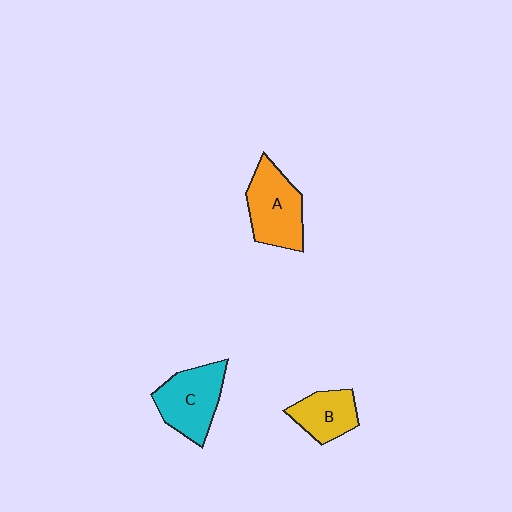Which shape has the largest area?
Shape A (orange).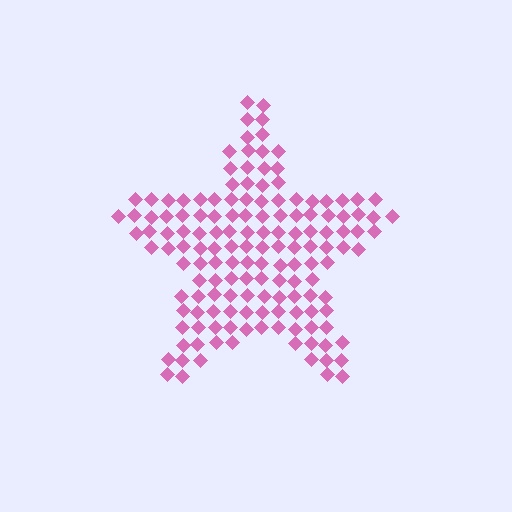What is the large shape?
The large shape is a star.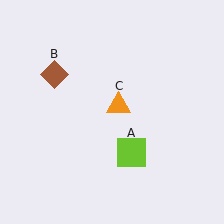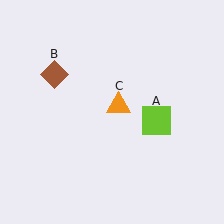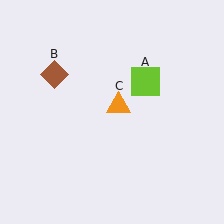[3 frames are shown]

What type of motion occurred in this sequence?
The lime square (object A) rotated counterclockwise around the center of the scene.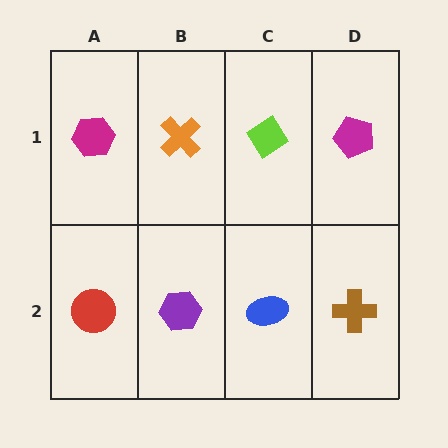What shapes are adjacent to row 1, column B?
A purple hexagon (row 2, column B), a magenta hexagon (row 1, column A), a lime diamond (row 1, column C).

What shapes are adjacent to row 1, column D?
A brown cross (row 2, column D), a lime diamond (row 1, column C).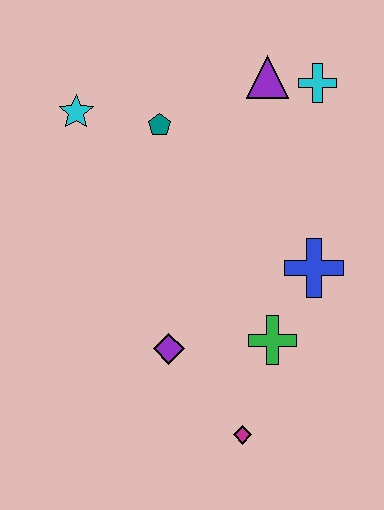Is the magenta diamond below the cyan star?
Yes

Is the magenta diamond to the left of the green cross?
Yes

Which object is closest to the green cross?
The blue cross is closest to the green cross.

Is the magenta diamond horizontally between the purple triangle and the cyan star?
Yes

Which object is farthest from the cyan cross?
The magenta diamond is farthest from the cyan cross.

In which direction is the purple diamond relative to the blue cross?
The purple diamond is to the left of the blue cross.